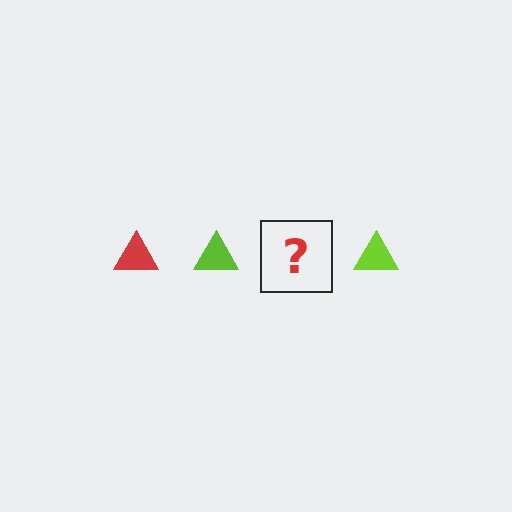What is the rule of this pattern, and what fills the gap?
The rule is that the pattern cycles through red, lime triangles. The gap should be filled with a red triangle.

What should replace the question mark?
The question mark should be replaced with a red triangle.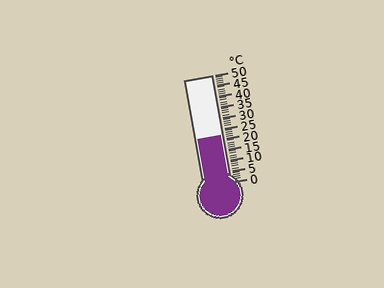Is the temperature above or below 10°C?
The temperature is above 10°C.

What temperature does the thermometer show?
The thermometer shows approximately 22°C.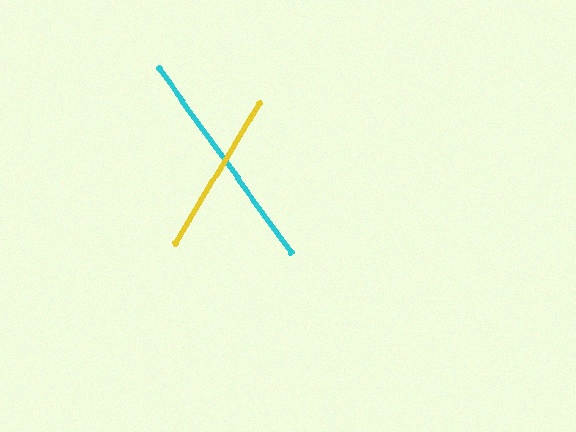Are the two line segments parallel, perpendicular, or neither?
Neither parallel nor perpendicular — they differ by about 67°.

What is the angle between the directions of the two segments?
Approximately 67 degrees.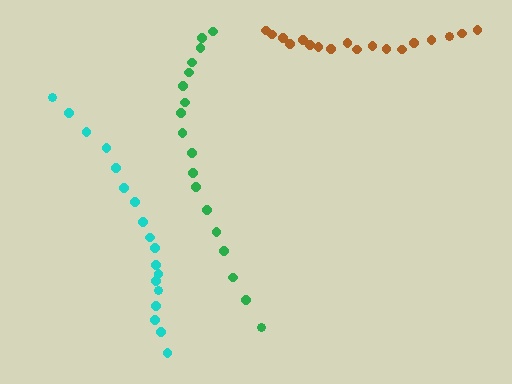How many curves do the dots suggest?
There are 3 distinct paths.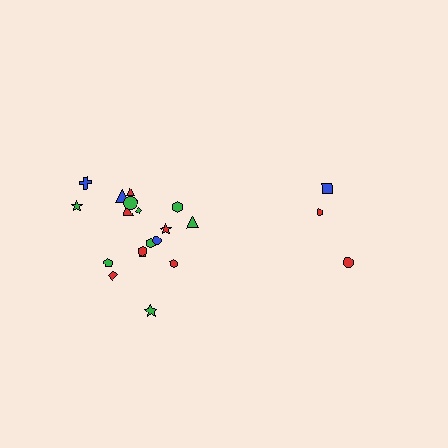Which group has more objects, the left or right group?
The left group.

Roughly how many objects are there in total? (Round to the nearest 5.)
Roughly 20 objects in total.